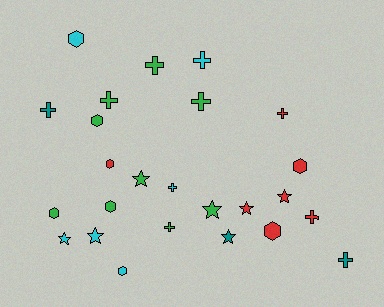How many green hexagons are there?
There are 3 green hexagons.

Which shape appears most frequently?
Cross, with 10 objects.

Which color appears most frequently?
Green, with 9 objects.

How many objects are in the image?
There are 25 objects.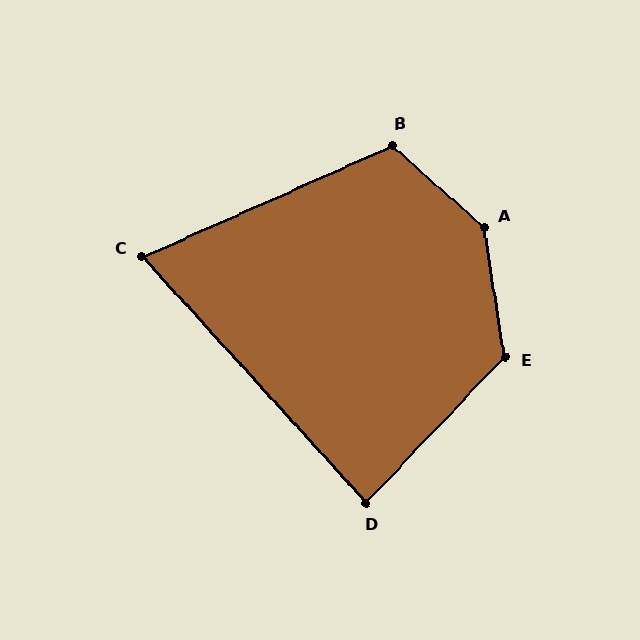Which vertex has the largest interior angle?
A, at approximately 141 degrees.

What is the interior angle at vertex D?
Approximately 86 degrees (approximately right).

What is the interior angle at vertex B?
Approximately 114 degrees (obtuse).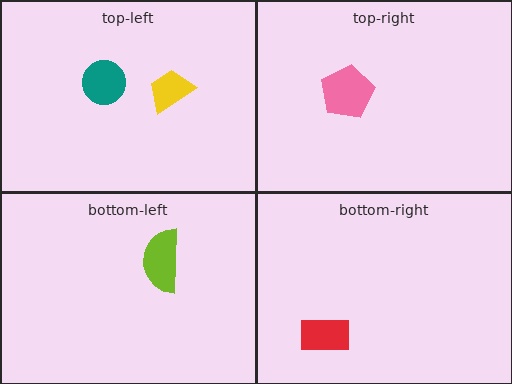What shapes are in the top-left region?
The yellow trapezoid, the teal circle.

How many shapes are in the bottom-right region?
1.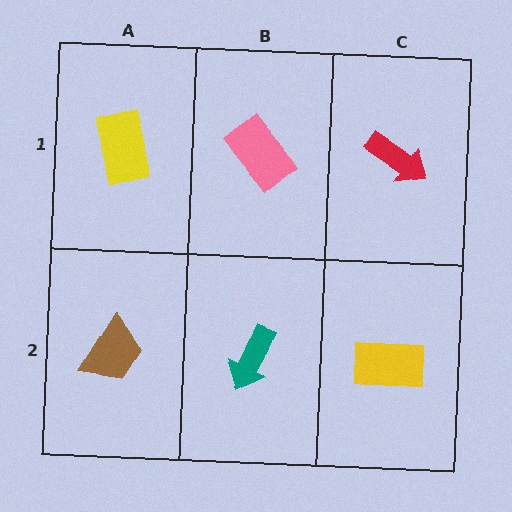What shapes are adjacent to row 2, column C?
A red arrow (row 1, column C), a teal arrow (row 2, column B).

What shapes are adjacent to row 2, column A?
A yellow rectangle (row 1, column A), a teal arrow (row 2, column B).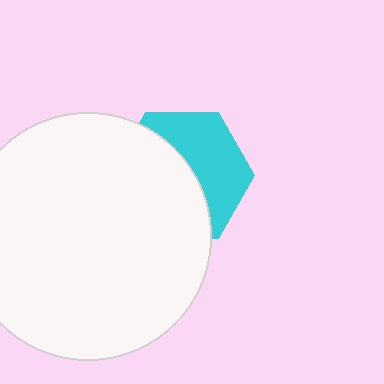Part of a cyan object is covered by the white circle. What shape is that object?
It is a hexagon.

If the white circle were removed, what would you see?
You would see the complete cyan hexagon.